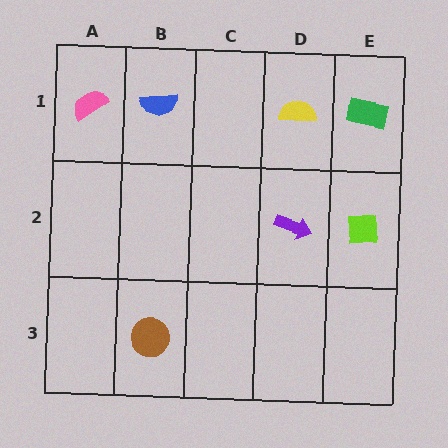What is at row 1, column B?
A blue semicircle.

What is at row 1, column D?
A yellow semicircle.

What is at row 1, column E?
A green rectangle.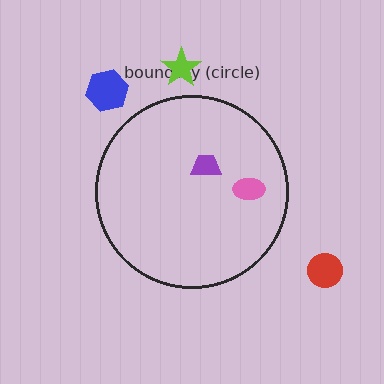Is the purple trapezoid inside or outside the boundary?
Inside.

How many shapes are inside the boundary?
2 inside, 3 outside.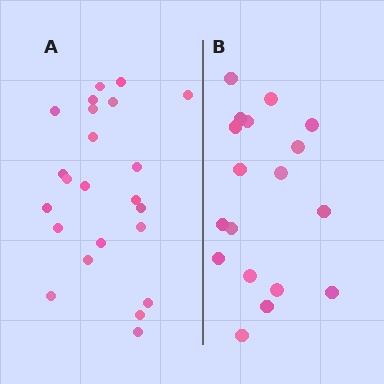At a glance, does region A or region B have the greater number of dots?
Region A (the left region) has more dots.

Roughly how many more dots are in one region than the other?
Region A has about 5 more dots than region B.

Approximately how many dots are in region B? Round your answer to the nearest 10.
About 20 dots. (The exact count is 18, which rounds to 20.)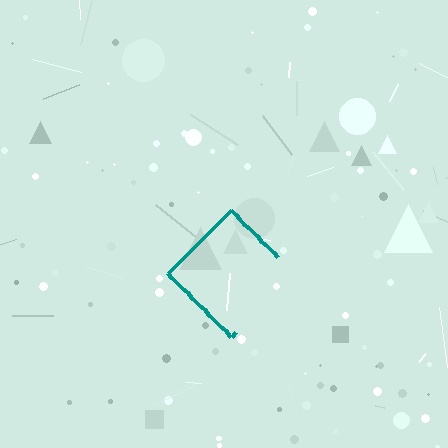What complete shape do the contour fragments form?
The contour fragments form a diamond.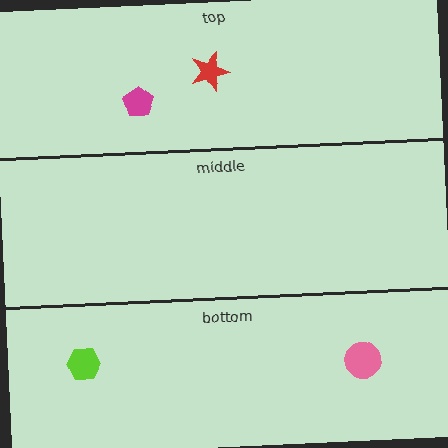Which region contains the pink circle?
The bottom region.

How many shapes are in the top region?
2.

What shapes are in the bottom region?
The pink circle, the lime hexagon.